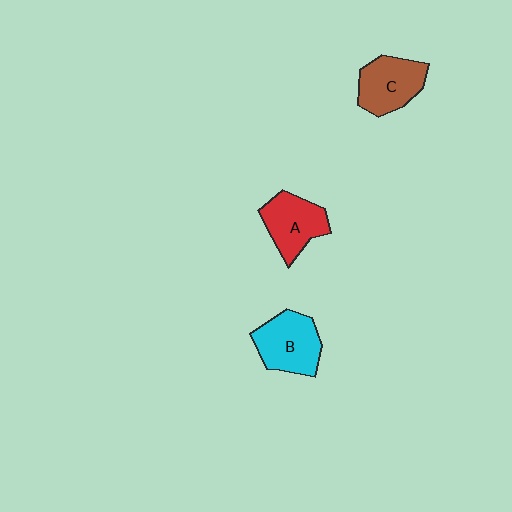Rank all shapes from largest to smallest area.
From largest to smallest: B (cyan), C (brown), A (red).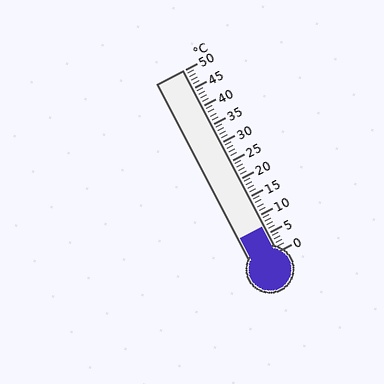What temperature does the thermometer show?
The thermometer shows approximately 7°C.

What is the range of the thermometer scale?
The thermometer scale ranges from 0°C to 50°C.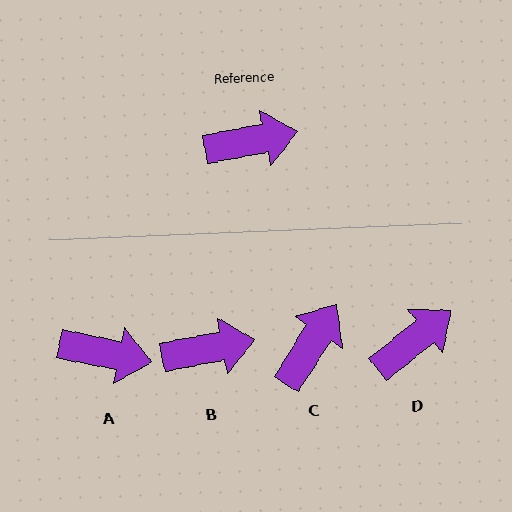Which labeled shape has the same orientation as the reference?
B.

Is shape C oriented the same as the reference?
No, it is off by about 47 degrees.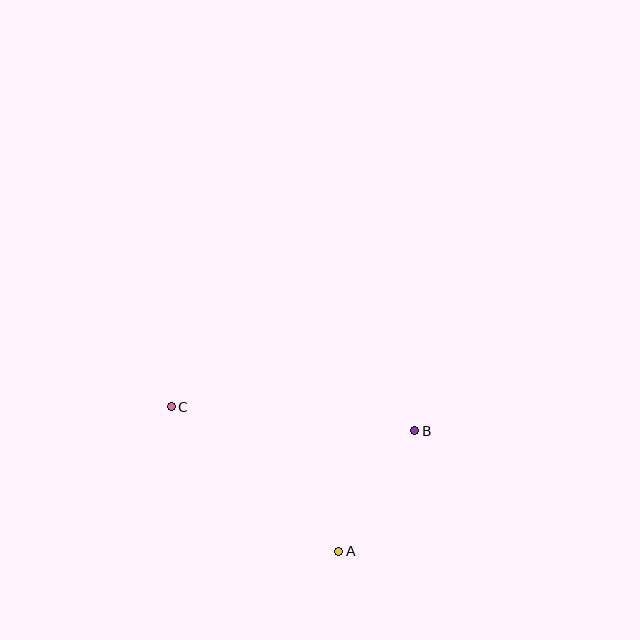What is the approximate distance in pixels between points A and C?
The distance between A and C is approximately 221 pixels.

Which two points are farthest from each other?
Points B and C are farthest from each other.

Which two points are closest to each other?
Points A and B are closest to each other.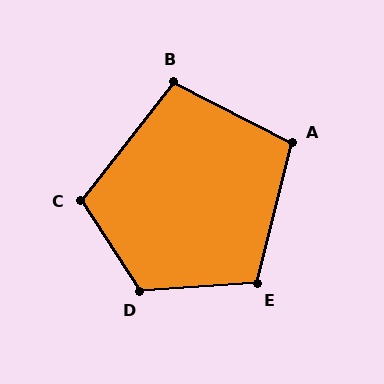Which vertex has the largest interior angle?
D, at approximately 119 degrees.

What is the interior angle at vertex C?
Approximately 109 degrees (obtuse).